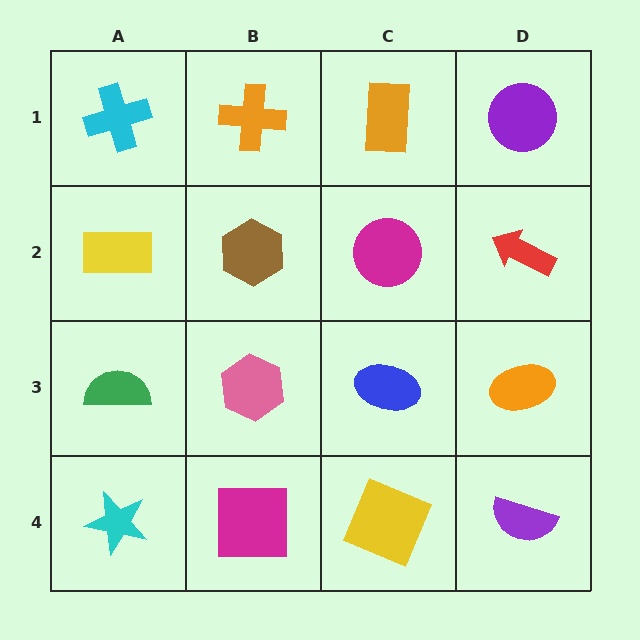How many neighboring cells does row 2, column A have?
3.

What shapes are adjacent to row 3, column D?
A red arrow (row 2, column D), a purple semicircle (row 4, column D), a blue ellipse (row 3, column C).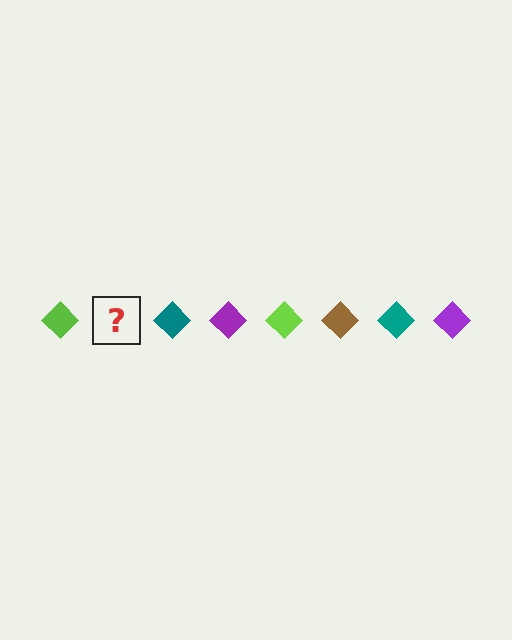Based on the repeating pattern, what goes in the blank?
The blank should be a brown diamond.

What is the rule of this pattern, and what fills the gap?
The rule is that the pattern cycles through lime, brown, teal, purple diamonds. The gap should be filled with a brown diamond.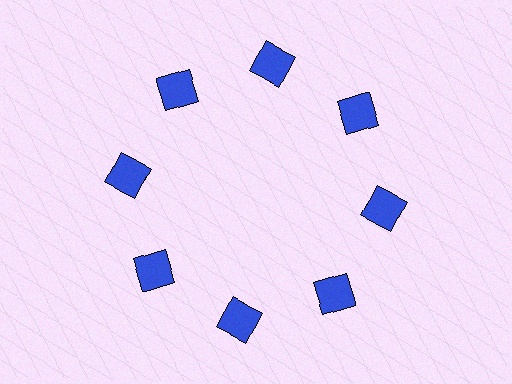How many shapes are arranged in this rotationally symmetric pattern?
There are 8 shapes, arranged in 8 groups of 1.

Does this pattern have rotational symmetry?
Yes, this pattern has 8-fold rotational symmetry. It looks the same after rotating 45 degrees around the center.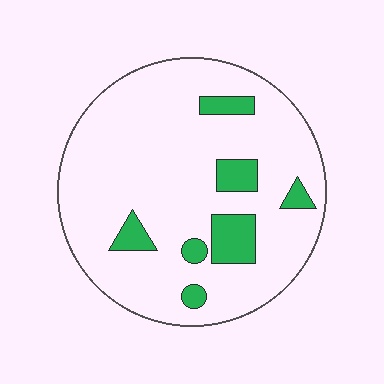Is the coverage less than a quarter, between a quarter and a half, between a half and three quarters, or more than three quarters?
Less than a quarter.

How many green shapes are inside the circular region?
7.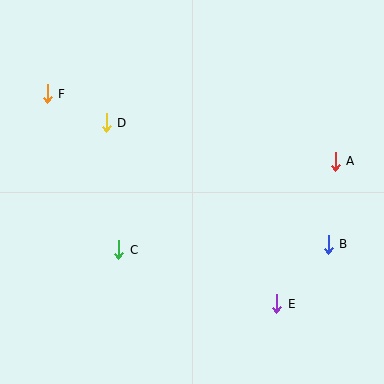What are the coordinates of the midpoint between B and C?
The midpoint between B and C is at (223, 247).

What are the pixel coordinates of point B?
Point B is at (328, 244).